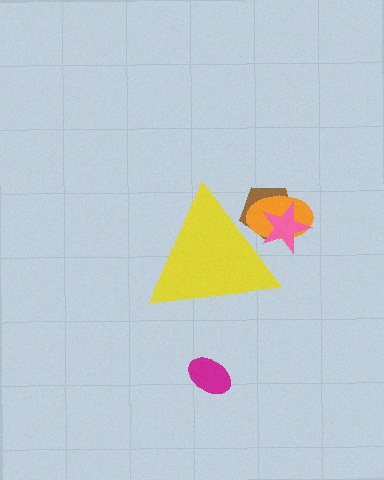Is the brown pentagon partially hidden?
Yes, the brown pentagon is partially hidden behind the yellow triangle.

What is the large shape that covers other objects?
A yellow triangle.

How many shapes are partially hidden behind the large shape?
3 shapes are partially hidden.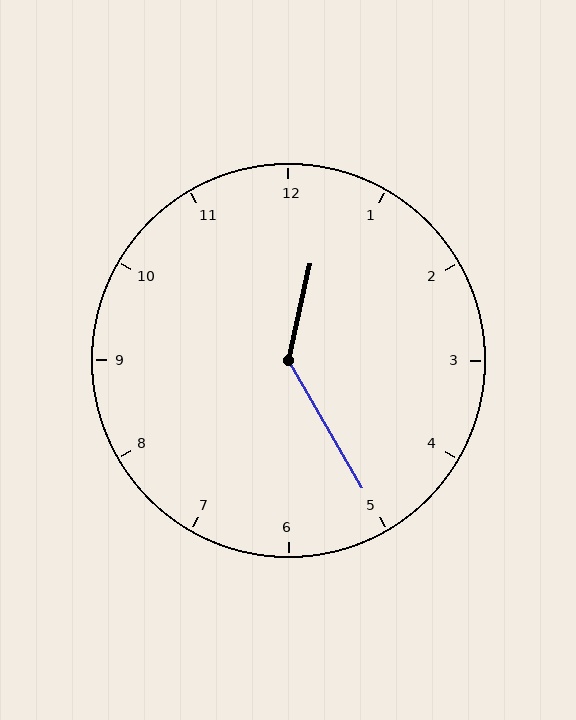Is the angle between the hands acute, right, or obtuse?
It is obtuse.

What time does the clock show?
12:25.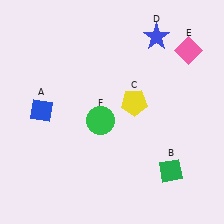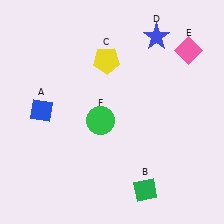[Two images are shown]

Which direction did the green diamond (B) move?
The green diamond (B) moved left.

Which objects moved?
The objects that moved are: the green diamond (B), the yellow pentagon (C).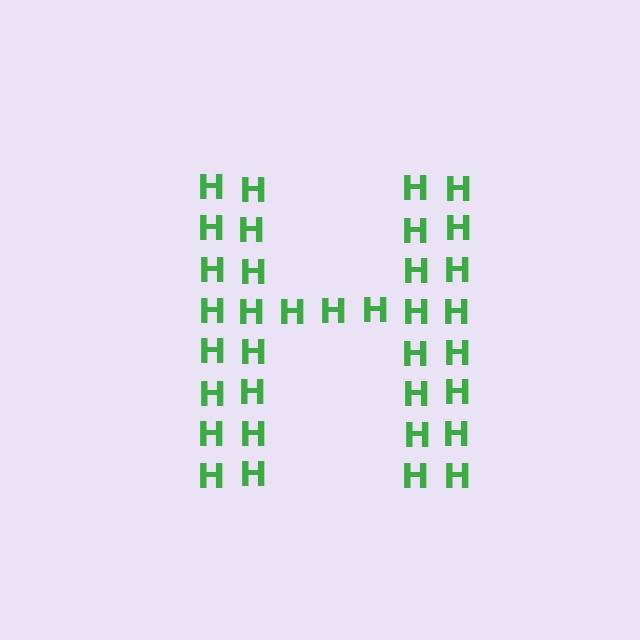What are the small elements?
The small elements are letter H's.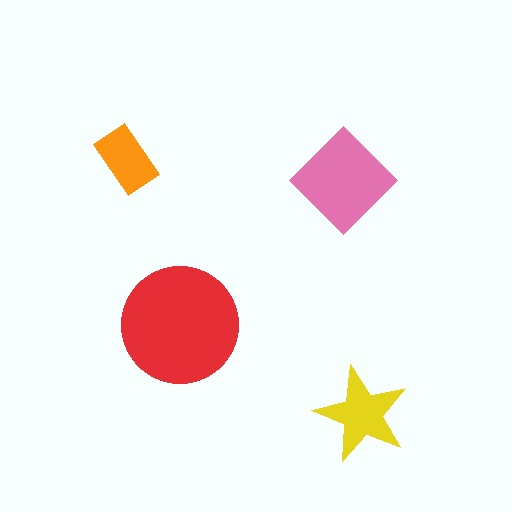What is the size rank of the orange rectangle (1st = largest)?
4th.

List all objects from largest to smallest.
The red circle, the pink diamond, the yellow star, the orange rectangle.